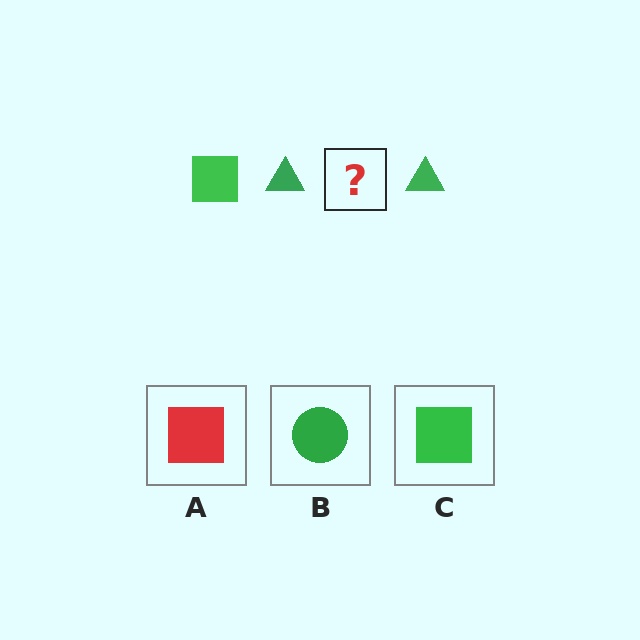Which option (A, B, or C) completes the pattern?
C.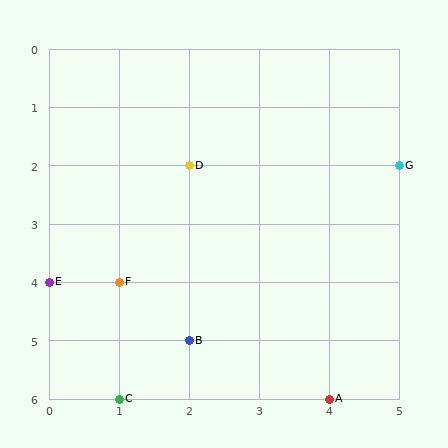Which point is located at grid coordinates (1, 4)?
Point F is at (1, 4).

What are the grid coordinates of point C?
Point C is at grid coordinates (1, 6).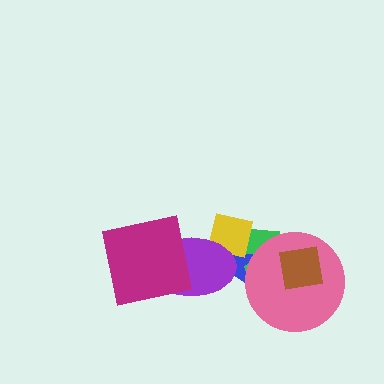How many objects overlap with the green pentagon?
4 objects overlap with the green pentagon.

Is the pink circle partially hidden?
Yes, it is partially covered by another shape.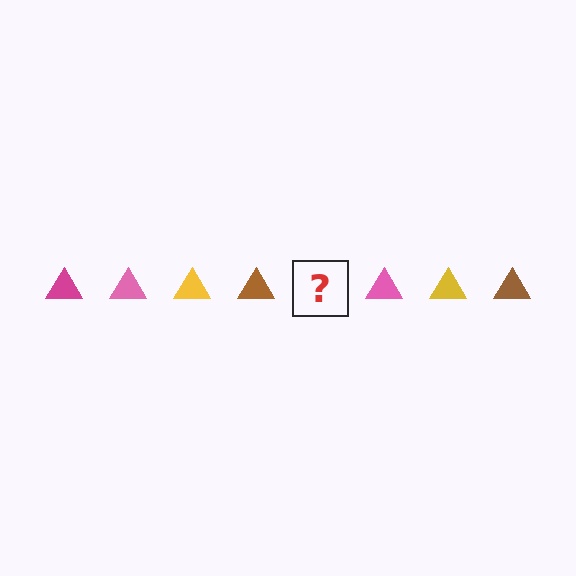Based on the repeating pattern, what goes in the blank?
The blank should be a magenta triangle.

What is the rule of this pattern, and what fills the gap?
The rule is that the pattern cycles through magenta, pink, yellow, brown triangles. The gap should be filled with a magenta triangle.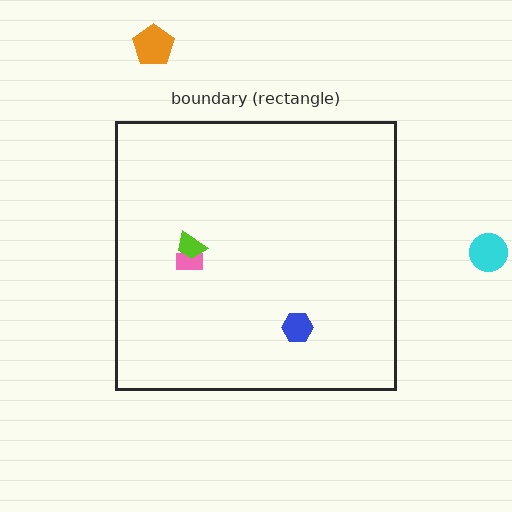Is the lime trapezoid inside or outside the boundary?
Inside.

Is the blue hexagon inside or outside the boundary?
Inside.